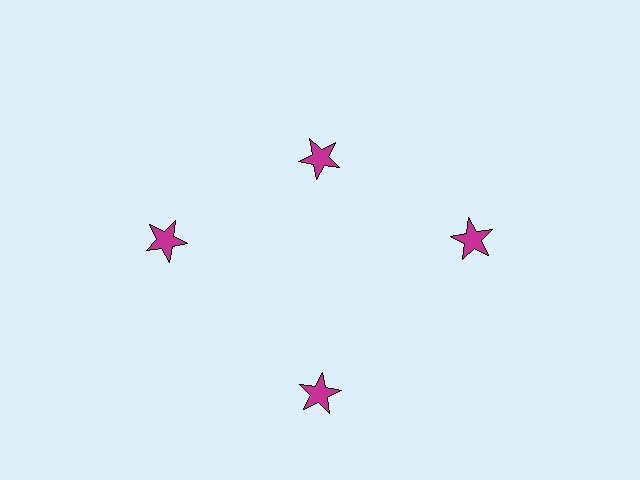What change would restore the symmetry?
The symmetry would be restored by moving it outward, back onto the ring so that all 4 stars sit at equal angles and equal distance from the center.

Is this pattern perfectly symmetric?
No. The 4 magenta stars are arranged in a ring, but one element near the 12 o'clock position is pulled inward toward the center, breaking the 4-fold rotational symmetry.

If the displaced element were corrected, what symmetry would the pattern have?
It would have 4-fold rotational symmetry — the pattern would map onto itself every 90 degrees.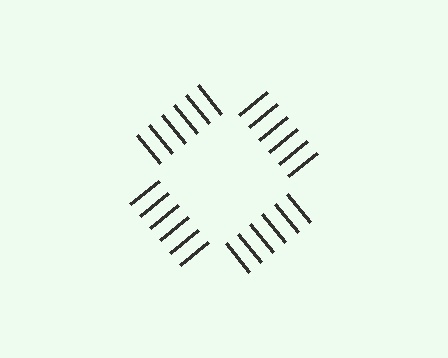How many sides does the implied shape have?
4 sides — the line-ends trace a square.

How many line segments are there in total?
24 — 6 along each of the 4 edges.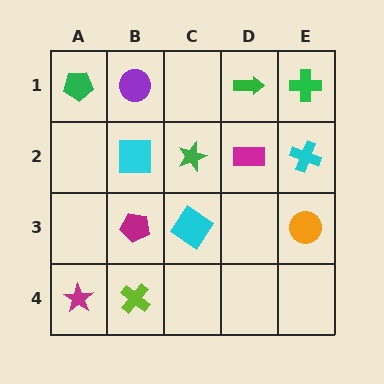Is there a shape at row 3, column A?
No, that cell is empty.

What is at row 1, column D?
A green arrow.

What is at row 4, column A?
A magenta star.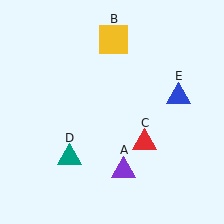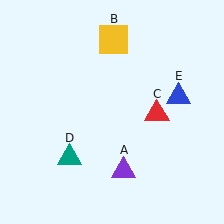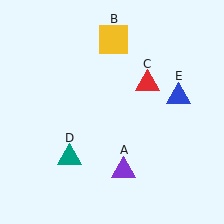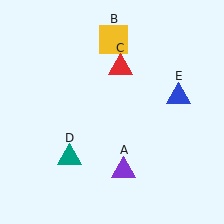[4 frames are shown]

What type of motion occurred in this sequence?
The red triangle (object C) rotated counterclockwise around the center of the scene.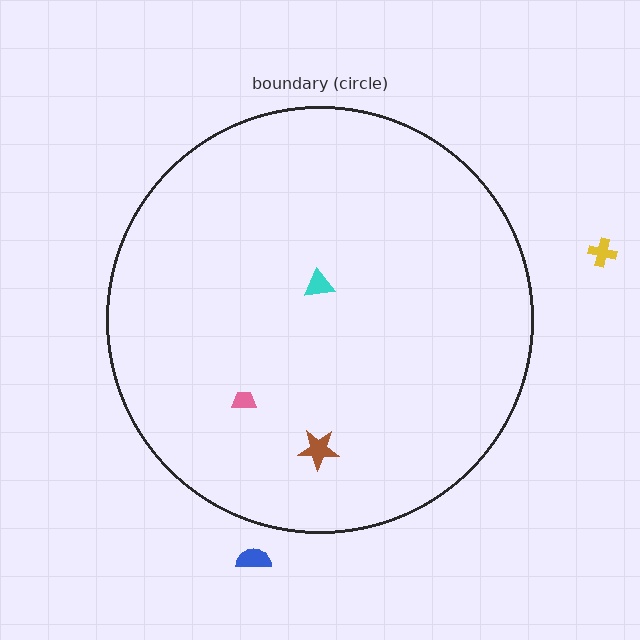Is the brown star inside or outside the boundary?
Inside.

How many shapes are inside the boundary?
3 inside, 2 outside.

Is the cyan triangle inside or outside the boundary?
Inside.